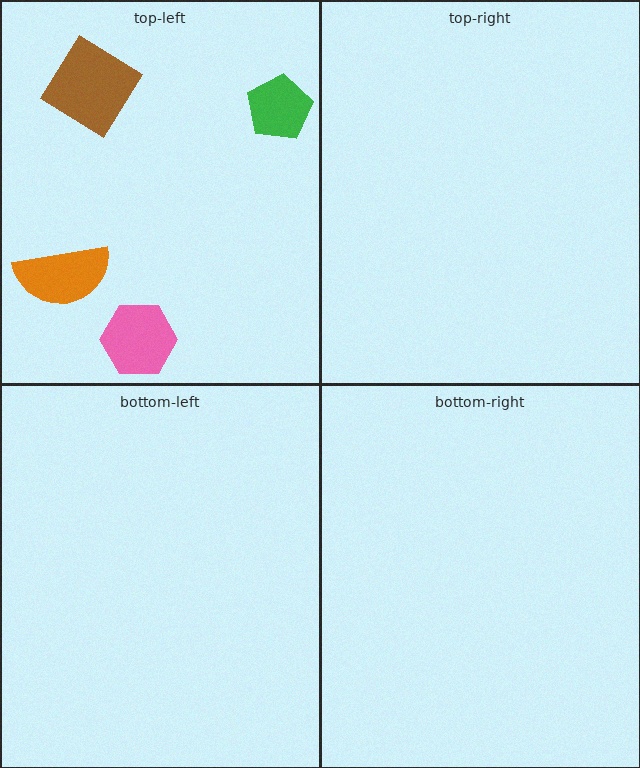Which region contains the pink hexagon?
The top-left region.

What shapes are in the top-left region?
The pink hexagon, the brown diamond, the green pentagon, the orange semicircle.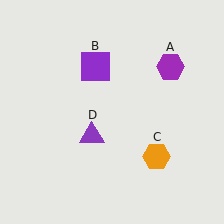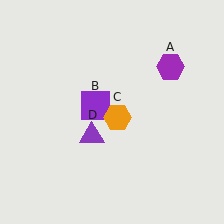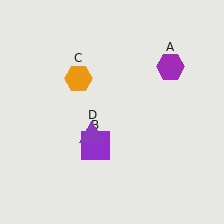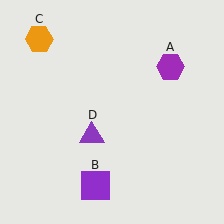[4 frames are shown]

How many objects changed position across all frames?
2 objects changed position: purple square (object B), orange hexagon (object C).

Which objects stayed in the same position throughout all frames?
Purple hexagon (object A) and purple triangle (object D) remained stationary.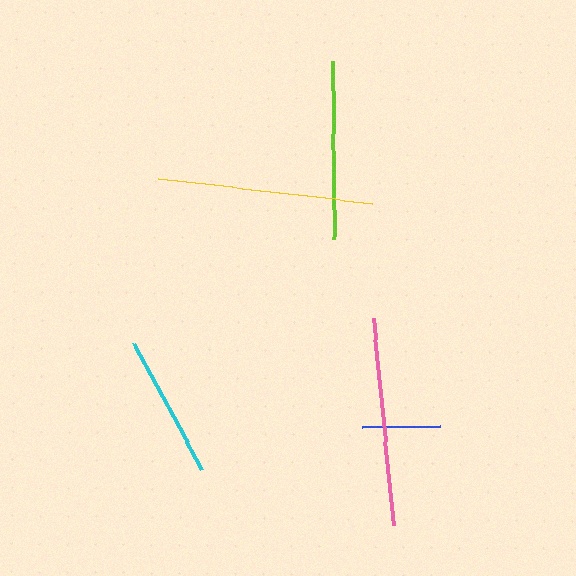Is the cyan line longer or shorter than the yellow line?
The yellow line is longer than the cyan line.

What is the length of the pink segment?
The pink segment is approximately 208 pixels long.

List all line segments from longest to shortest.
From longest to shortest: yellow, pink, lime, cyan, blue.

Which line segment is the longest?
The yellow line is the longest at approximately 215 pixels.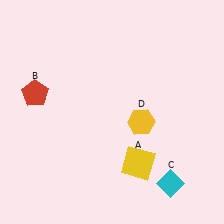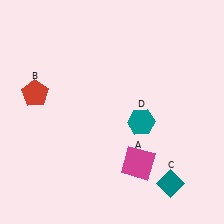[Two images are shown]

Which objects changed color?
A changed from yellow to magenta. C changed from cyan to teal. D changed from yellow to teal.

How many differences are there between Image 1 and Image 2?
There are 3 differences between the two images.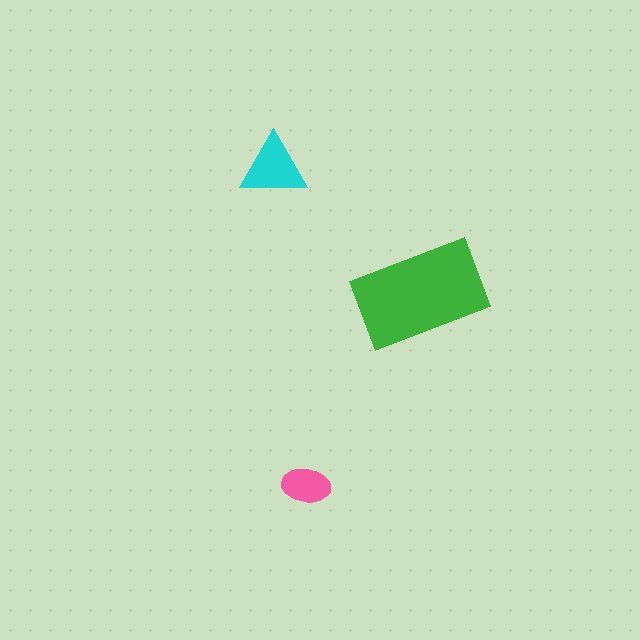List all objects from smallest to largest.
The pink ellipse, the cyan triangle, the green rectangle.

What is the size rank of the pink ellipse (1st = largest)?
3rd.